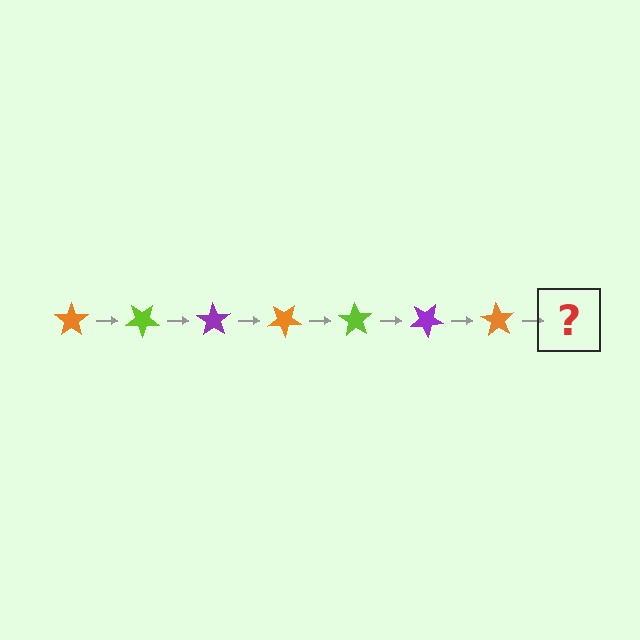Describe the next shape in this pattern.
It should be a lime star, rotated 245 degrees from the start.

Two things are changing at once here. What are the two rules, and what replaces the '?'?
The two rules are that it rotates 35 degrees each step and the color cycles through orange, lime, and purple. The '?' should be a lime star, rotated 245 degrees from the start.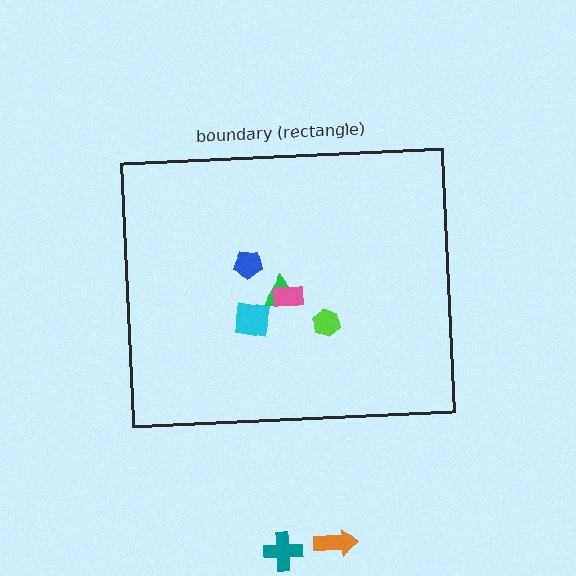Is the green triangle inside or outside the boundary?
Inside.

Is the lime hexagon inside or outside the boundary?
Inside.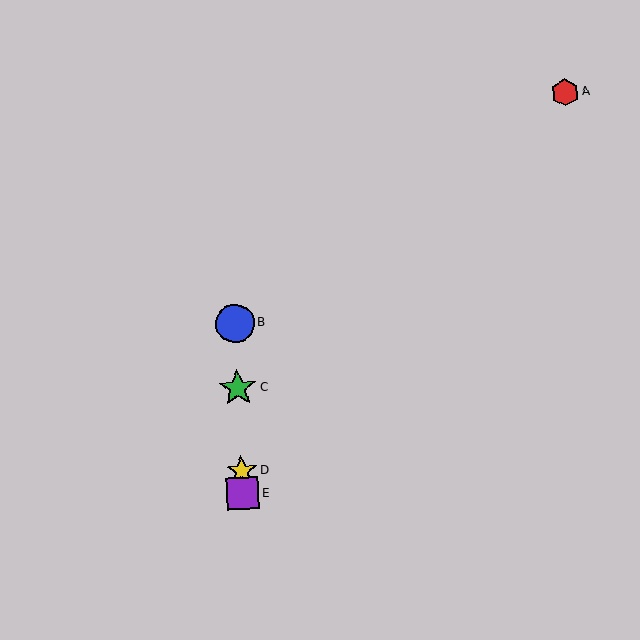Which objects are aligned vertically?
Objects B, C, D, E are aligned vertically.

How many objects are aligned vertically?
4 objects (B, C, D, E) are aligned vertically.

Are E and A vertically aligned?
No, E is at x≈243 and A is at x≈565.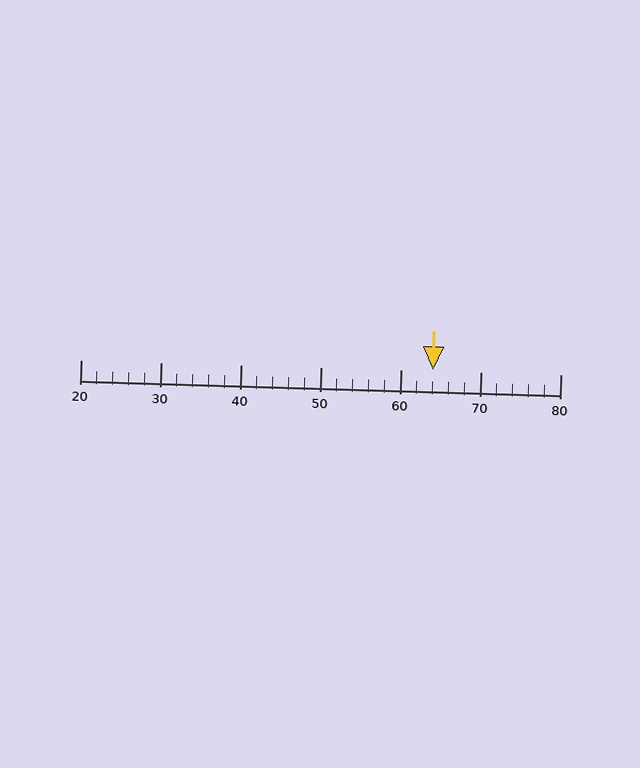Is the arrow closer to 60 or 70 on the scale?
The arrow is closer to 60.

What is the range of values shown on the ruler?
The ruler shows values from 20 to 80.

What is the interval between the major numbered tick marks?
The major tick marks are spaced 10 units apart.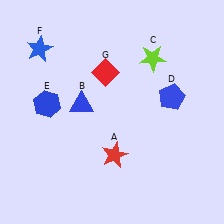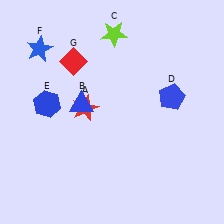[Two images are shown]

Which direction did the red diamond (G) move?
The red diamond (G) moved left.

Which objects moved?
The objects that moved are: the red star (A), the lime star (C), the red diamond (G).